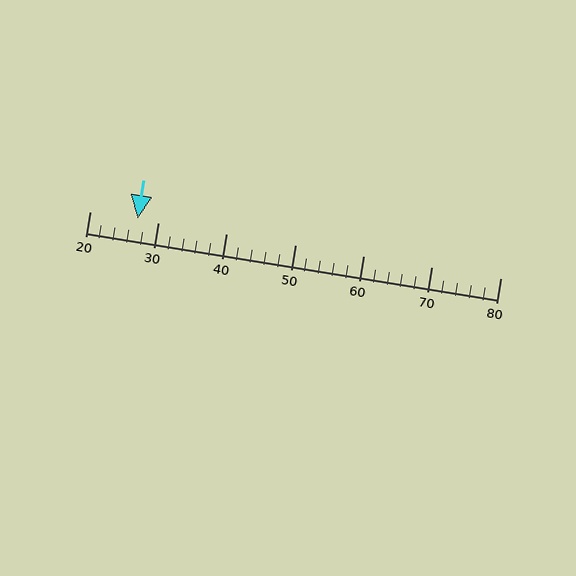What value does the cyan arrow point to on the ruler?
The cyan arrow points to approximately 27.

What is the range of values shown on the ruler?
The ruler shows values from 20 to 80.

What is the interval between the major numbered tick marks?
The major tick marks are spaced 10 units apart.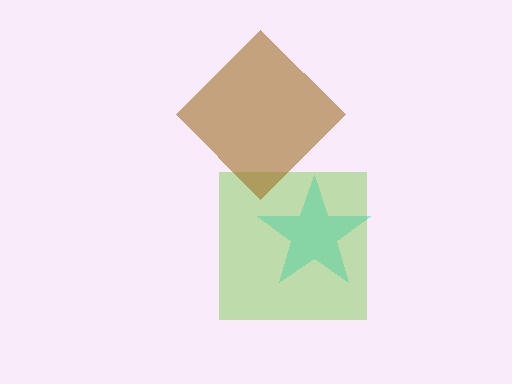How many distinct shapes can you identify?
There are 3 distinct shapes: a cyan star, a lime square, a brown diamond.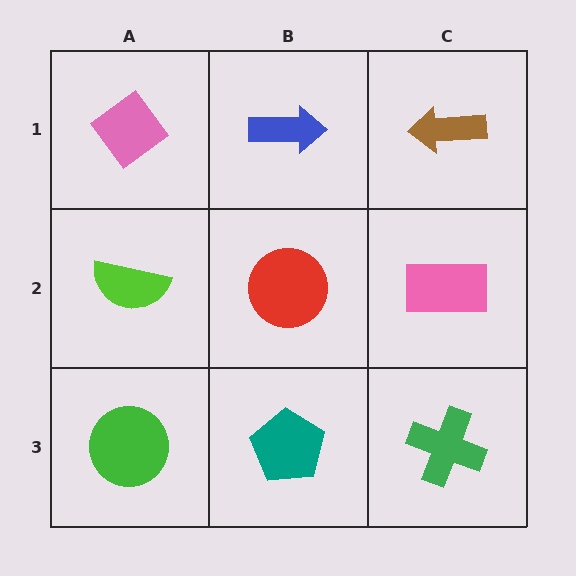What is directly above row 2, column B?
A blue arrow.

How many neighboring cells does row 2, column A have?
3.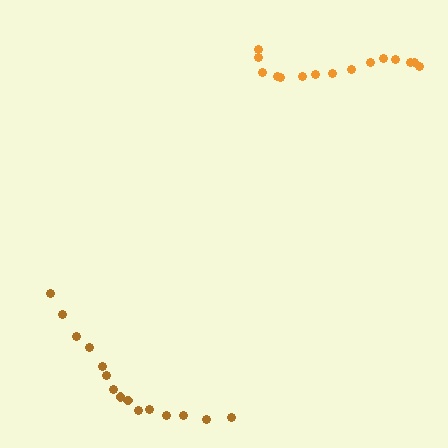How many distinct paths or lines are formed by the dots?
There are 2 distinct paths.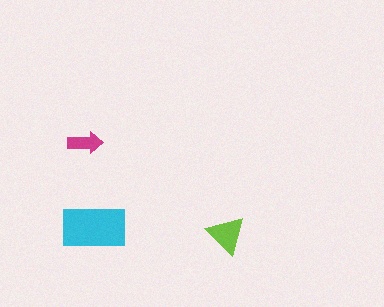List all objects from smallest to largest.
The magenta arrow, the lime triangle, the cyan rectangle.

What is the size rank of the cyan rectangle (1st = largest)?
1st.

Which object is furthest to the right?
The lime triangle is rightmost.